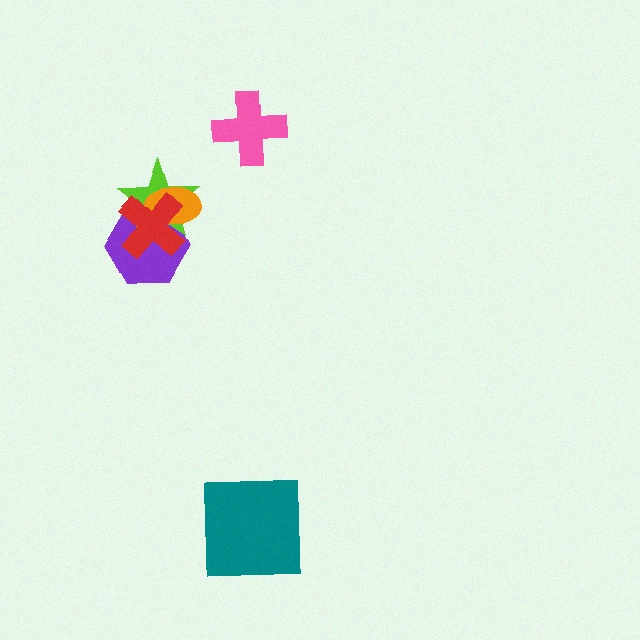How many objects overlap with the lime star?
3 objects overlap with the lime star.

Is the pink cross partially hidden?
No, no other shape covers it.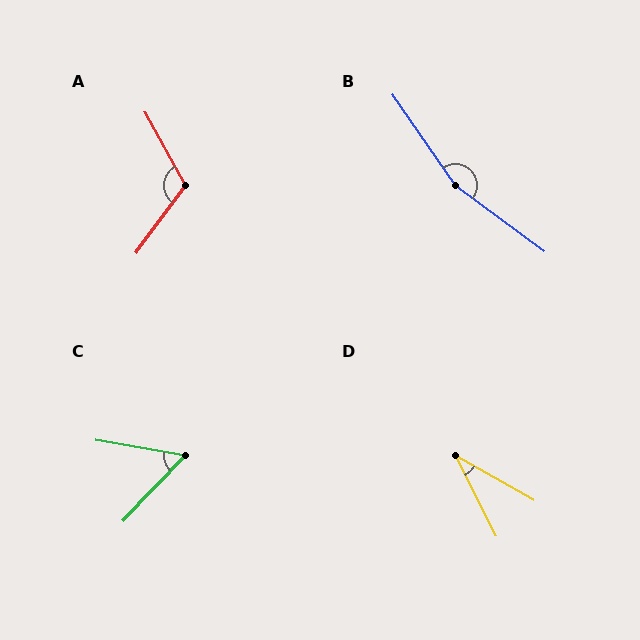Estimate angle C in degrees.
Approximately 56 degrees.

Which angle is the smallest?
D, at approximately 33 degrees.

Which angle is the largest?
B, at approximately 161 degrees.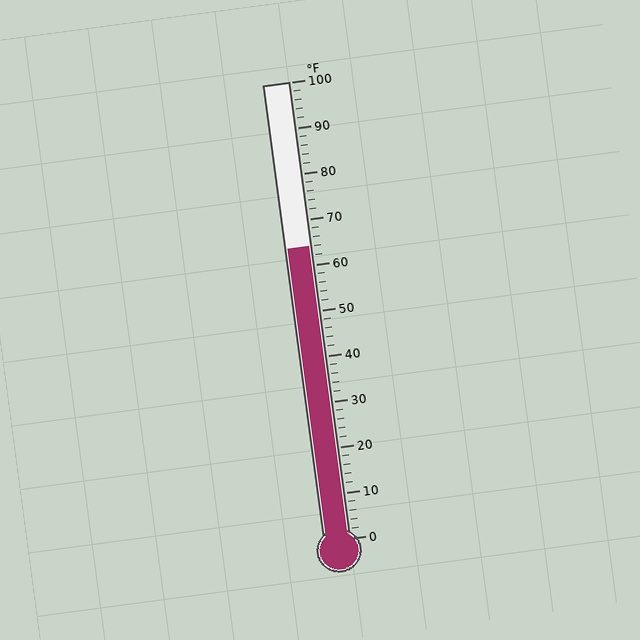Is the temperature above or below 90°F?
The temperature is below 90°F.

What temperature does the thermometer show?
The thermometer shows approximately 64°F.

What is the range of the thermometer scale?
The thermometer scale ranges from 0°F to 100°F.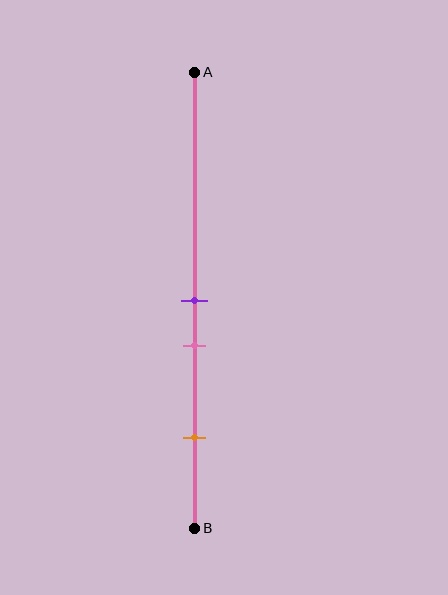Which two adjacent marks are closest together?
The purple and pink marks are the closest adjacent pair.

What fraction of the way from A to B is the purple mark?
The purple mark is approximately 50% (0.5) of the way from A to B.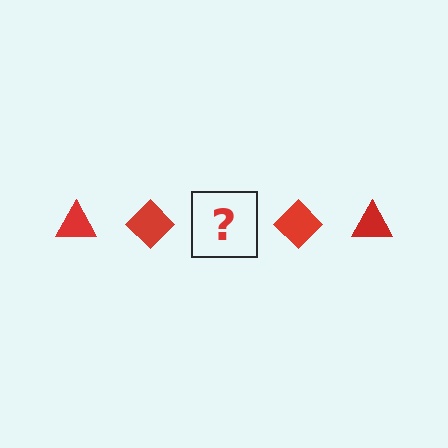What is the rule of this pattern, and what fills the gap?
The rule is that the pattern cycles through triangle, diamond shapes in red. The gap should be filled with a red triangle.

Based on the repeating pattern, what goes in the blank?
The blank should be a red triangle.